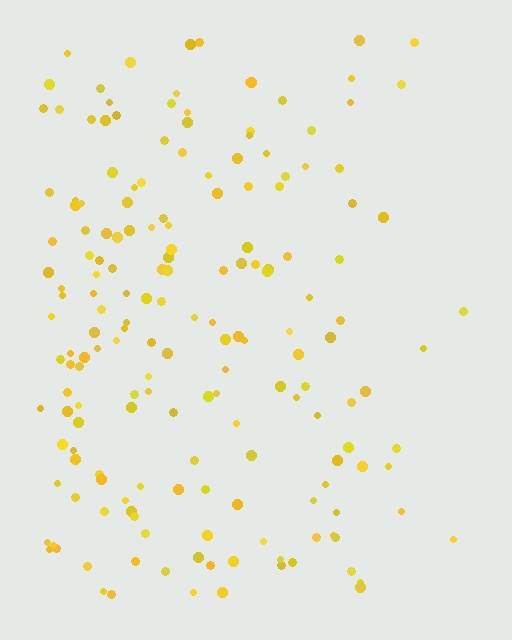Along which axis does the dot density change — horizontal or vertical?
Horizontal.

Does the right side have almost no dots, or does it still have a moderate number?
Still a moderate number, just noticeably fewer than the left.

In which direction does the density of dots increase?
From right to left, with the left side densest.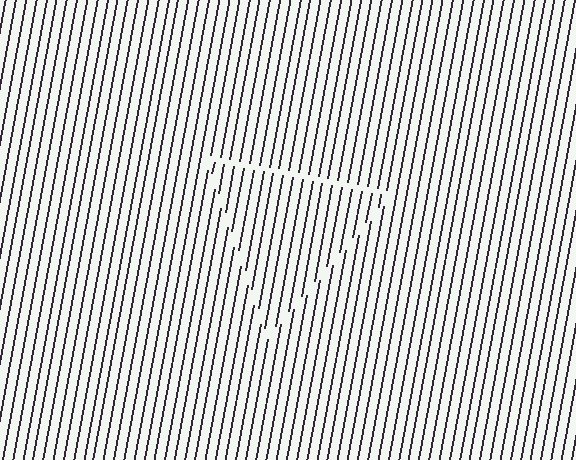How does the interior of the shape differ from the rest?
The interior of the shape contains the same grating, shifted by half a period — the contour is defined by the phase discontinuity where line-ends from the inner and outer gratings abut.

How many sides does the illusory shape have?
3 sides — the line-ends trace a triangle.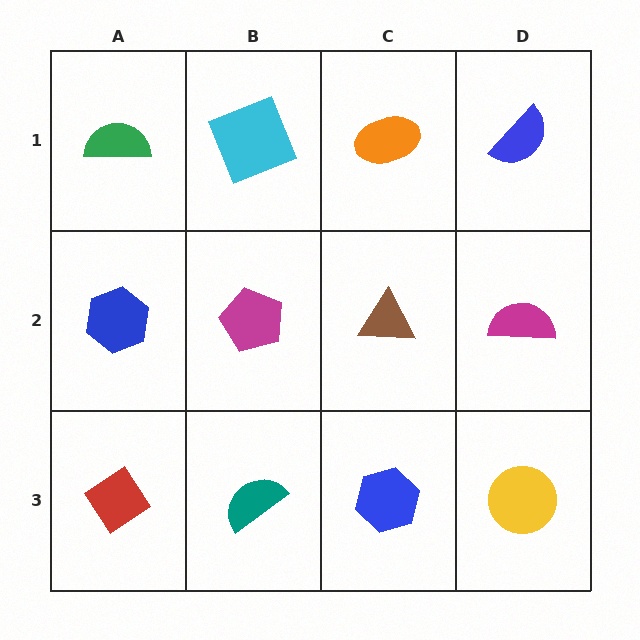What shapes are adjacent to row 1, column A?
A blue hexagon (row 2, column A), a cyan square (row 1, column B).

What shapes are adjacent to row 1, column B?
A magenta pentagon (row 2, column B), a green semicircle (row 1, column A), an orange ellipse (row 1, column C).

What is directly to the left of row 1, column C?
A cyan square.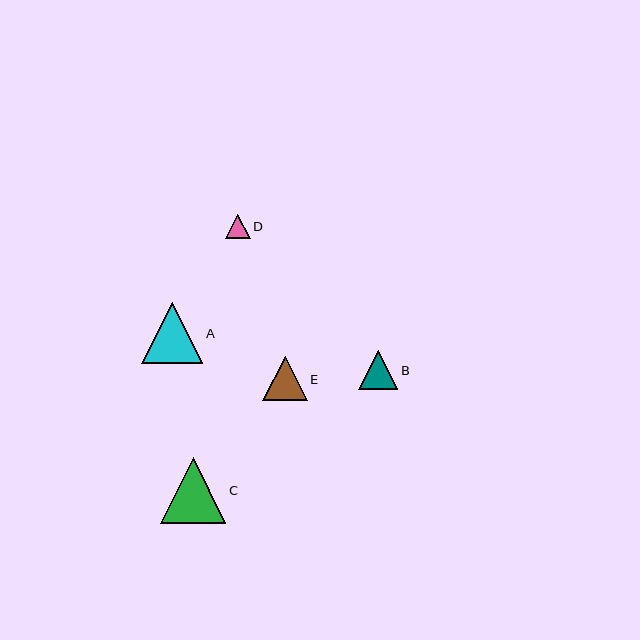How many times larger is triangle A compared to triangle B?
Triangle A is approximately 1.6 times the size of triangle B.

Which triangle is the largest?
Triangle C is the largest with a size of approximately 65 pixels.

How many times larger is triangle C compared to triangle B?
Triangle C is approximately 1.7 times the size of triangle B.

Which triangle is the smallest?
Triangle D is the smallest with a size of approximately 25 pixels.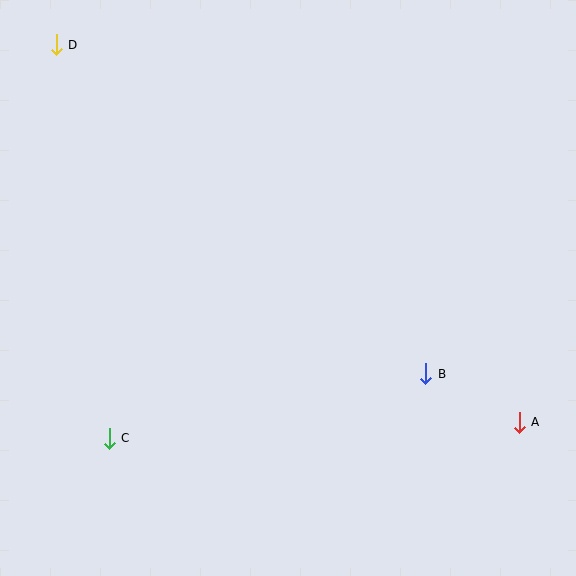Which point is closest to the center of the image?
Point B at (426, 374) is closest to the center.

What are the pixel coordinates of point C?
Point C is at (109, 438).